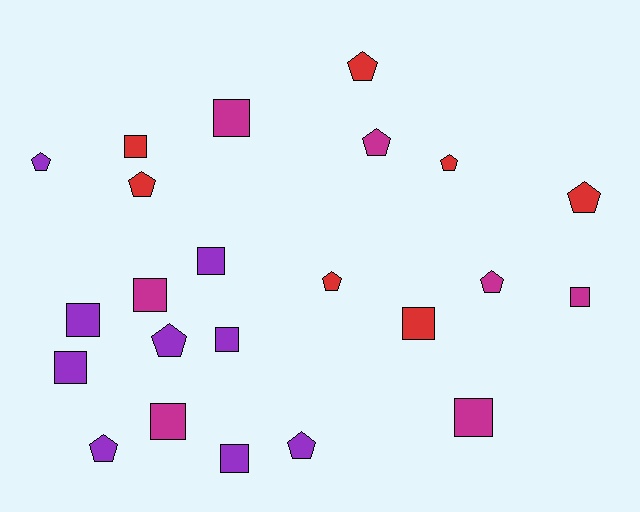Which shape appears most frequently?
Square, with 12 objects.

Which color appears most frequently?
Purple, with 9 objects.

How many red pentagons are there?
There are 5 red pentagons.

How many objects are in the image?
There are 23 objects.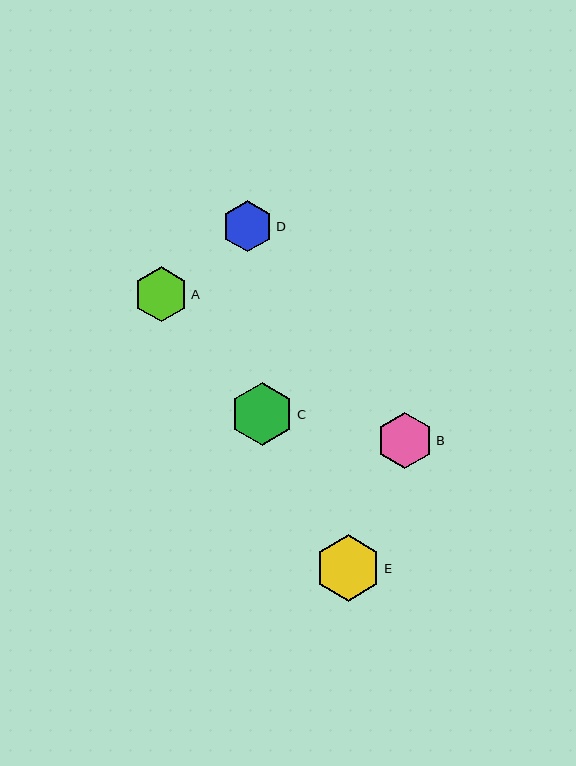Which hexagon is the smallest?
Hexagon D is the smallest with a size of approximately 51 pixels.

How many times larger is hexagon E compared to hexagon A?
Hexagon E is approximately 1.2 times the size of hexagon A.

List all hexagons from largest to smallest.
From largest to smallest: E, C, B, A, D.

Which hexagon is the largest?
Hexagon E is the largest with a size of approximately 67 pixels.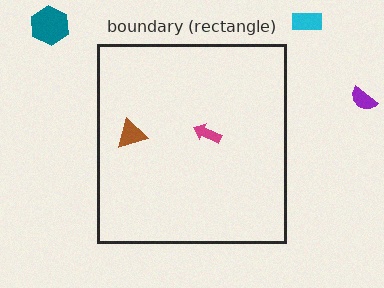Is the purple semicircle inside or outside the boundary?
Outside.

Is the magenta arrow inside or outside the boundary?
Inside.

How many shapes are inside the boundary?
2 inside, 3 outside.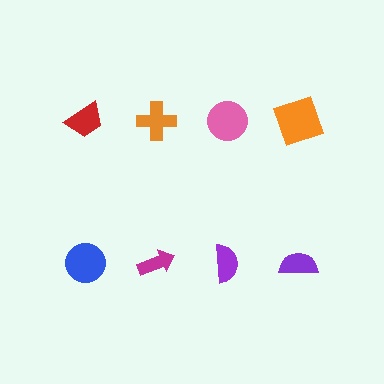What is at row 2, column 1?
A blue circle.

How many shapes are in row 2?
4 shapes.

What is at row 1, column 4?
An orange square.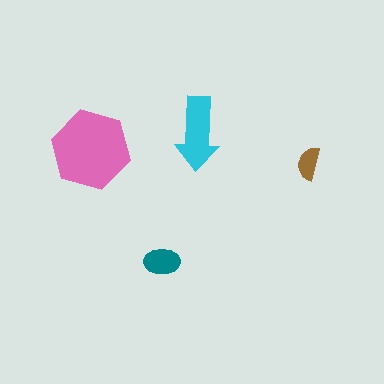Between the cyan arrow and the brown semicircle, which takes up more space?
The cyan arrow.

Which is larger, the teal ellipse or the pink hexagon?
The pink hexagon.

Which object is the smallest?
The brown semicircle.